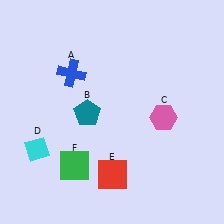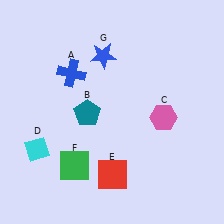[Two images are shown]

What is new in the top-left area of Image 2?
A blue star (G) was added in the top-left area of Image 2.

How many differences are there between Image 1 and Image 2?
There is 1 difference between the two images.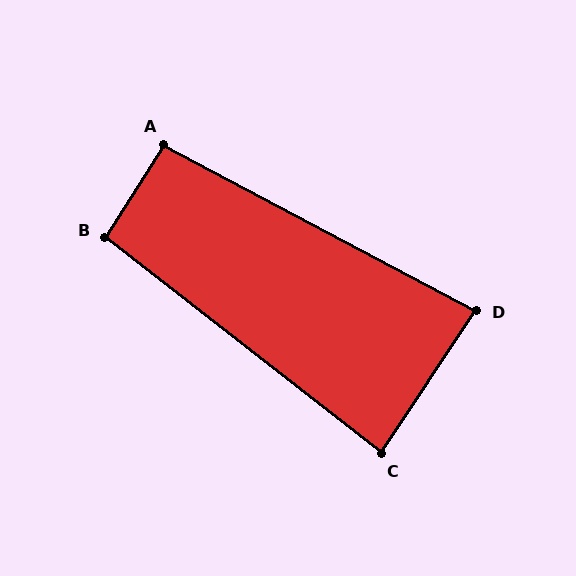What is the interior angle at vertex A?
Approximately 94 degrees (approximately right).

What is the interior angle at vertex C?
Approximately 86 degrees (approximately right).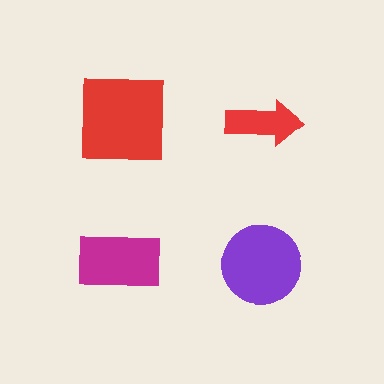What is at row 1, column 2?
A red arrow.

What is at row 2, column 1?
A magenta rectangle.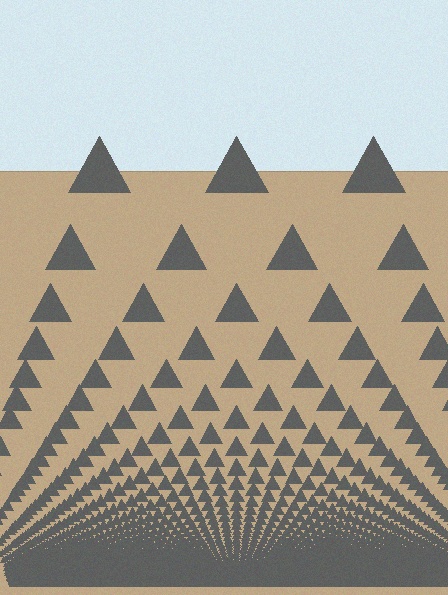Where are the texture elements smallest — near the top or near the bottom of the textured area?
Near the bottom.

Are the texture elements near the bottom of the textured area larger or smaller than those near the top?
Smaller. The gradient is inverted — elements near the bottom are smaller and denser.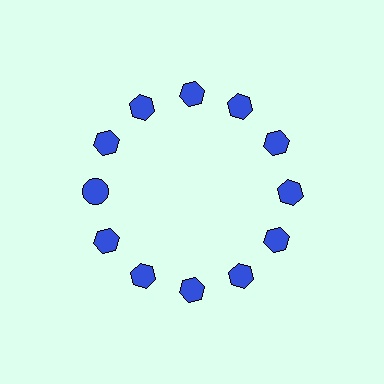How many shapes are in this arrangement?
There are 12 shapes arranged in a ring pattern.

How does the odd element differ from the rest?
It has a different shape: circle instead of hexagon.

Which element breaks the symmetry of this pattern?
The blue circle at roughly the 9 o'clock position breaks the symmetry. All other shapes are blue hexagons.